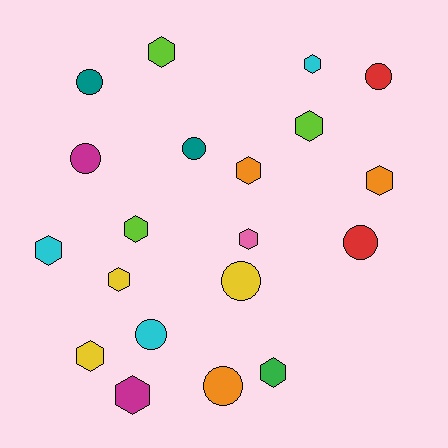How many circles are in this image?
There are 8 circles.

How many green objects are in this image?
There is 1 green object.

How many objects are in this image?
There are 20 objects.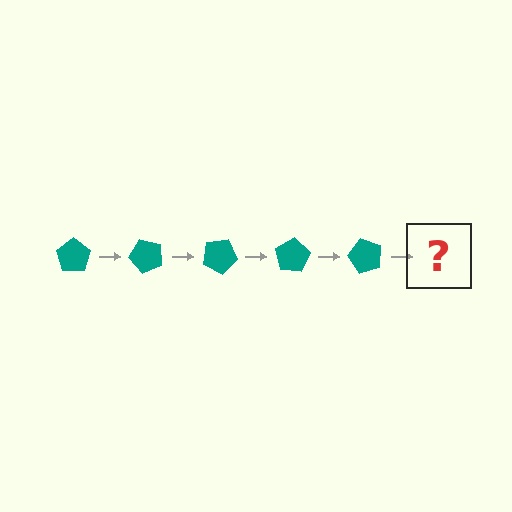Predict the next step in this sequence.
The next step is a teal pentagon rotated 250 degrees.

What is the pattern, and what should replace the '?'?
The pattern is that the pentagon rotates 50 degrees each step. The '?' should be a teal pentagon rotated 250 degrees.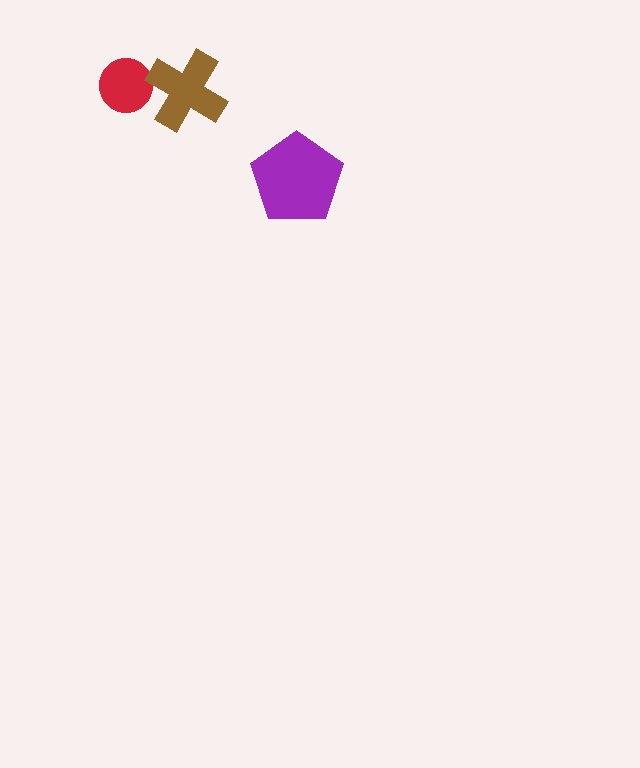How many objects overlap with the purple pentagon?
0 objects overlap with the purple pentagon.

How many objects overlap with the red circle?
1 object overlaps with the red circle.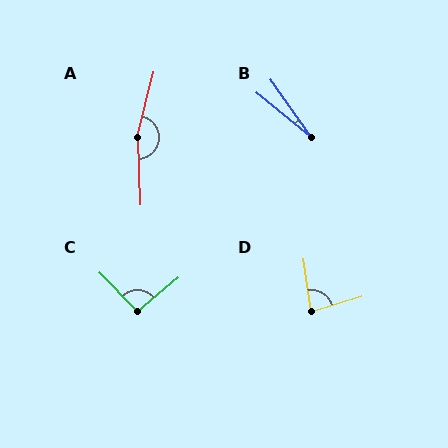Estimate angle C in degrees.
Approximately 94 degrees.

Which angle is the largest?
A, at approximately 163 degrees.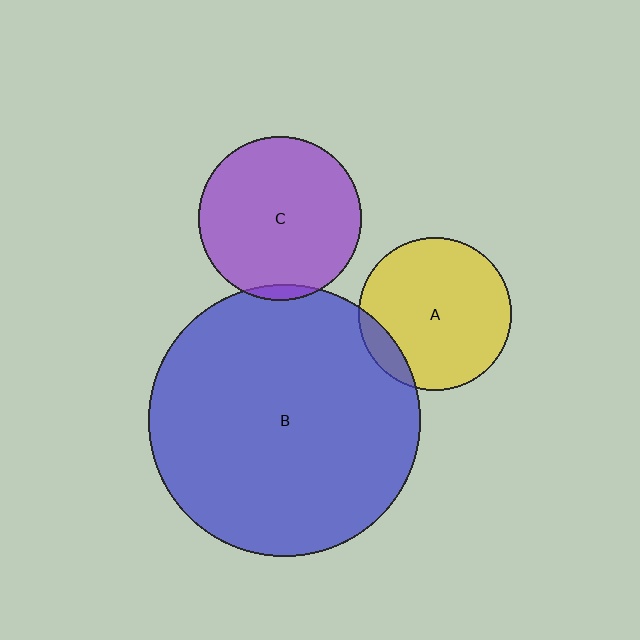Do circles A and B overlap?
Yes.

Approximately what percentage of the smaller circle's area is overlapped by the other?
Approximately 10%.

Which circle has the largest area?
Circle B (blue).